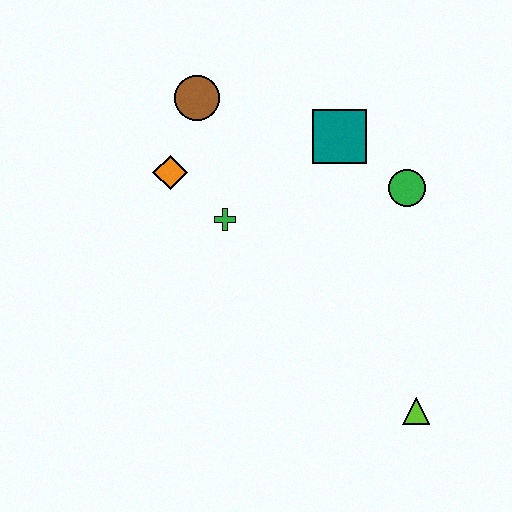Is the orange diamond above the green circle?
Yes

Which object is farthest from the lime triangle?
The brown circle is farthest from the lime triangle.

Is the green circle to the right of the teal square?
Yes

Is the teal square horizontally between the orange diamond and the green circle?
Yes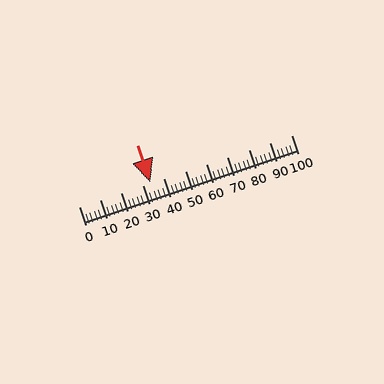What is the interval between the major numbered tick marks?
The major tick marks are spaced 10 units apart.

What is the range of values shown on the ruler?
The ruler shows values from 0 to 100.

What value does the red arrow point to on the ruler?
The red arrow points to approximately 34.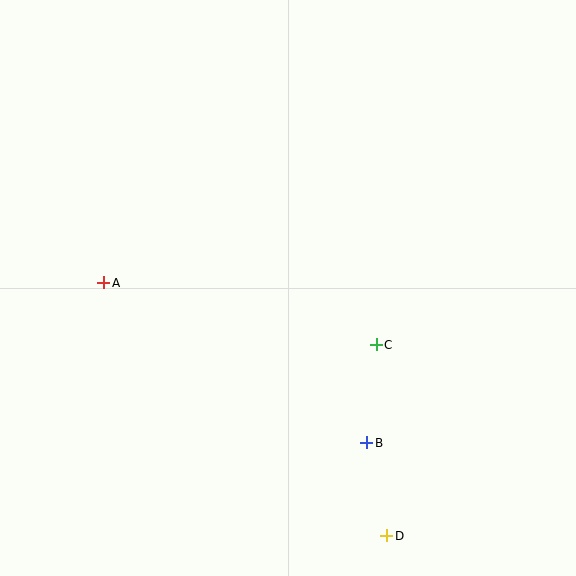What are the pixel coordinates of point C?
Point C is at (376, 345).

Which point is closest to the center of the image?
Point C at (376, 345) is closest to the center.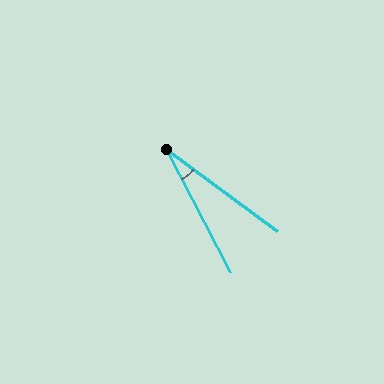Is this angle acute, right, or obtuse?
It is acute.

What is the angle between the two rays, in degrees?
Approximately 26 degrees.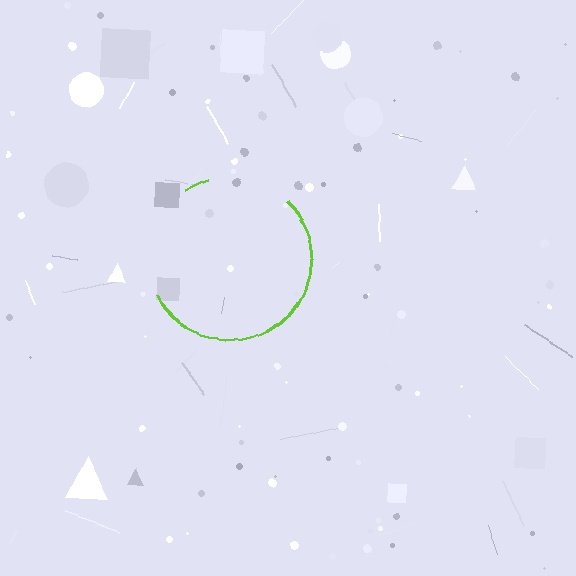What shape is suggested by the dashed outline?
The dashed outline suggests a circle.